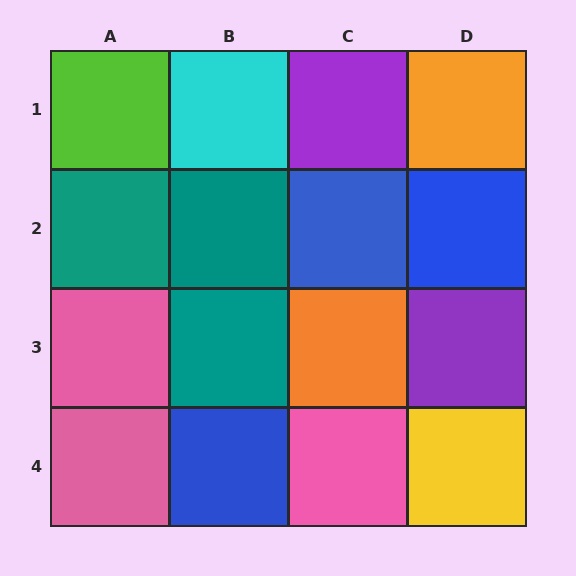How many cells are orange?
2 cells are orange.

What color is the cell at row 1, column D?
Orange.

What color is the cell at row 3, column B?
Teal.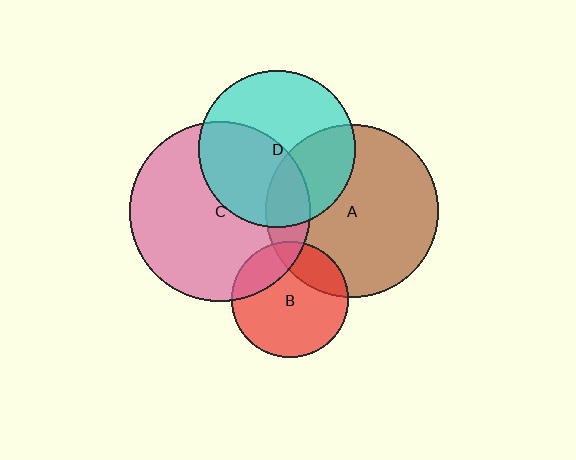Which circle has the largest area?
Circle C (pink).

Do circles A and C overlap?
Yes.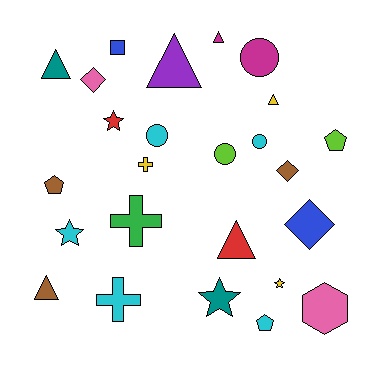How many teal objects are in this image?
There are 2 teal objects.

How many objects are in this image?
There are 25 objects.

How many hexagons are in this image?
There is 1 hexagon.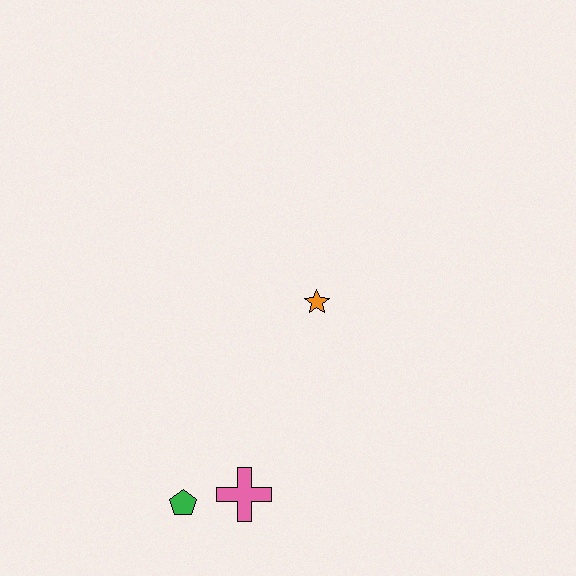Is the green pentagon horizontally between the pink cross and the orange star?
No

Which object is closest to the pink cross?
The green pentagon is closest to the pink cross.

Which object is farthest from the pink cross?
The orange star is farthest from the pink cross.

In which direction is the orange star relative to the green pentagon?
The orange star is above the green pentagon.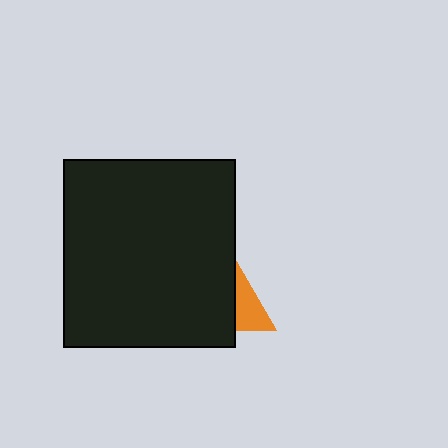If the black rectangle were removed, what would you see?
You would see the complete orange triangle.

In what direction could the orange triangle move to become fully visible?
The orange triangle could move right. That would shift it out from behind the black rectangle entirely.